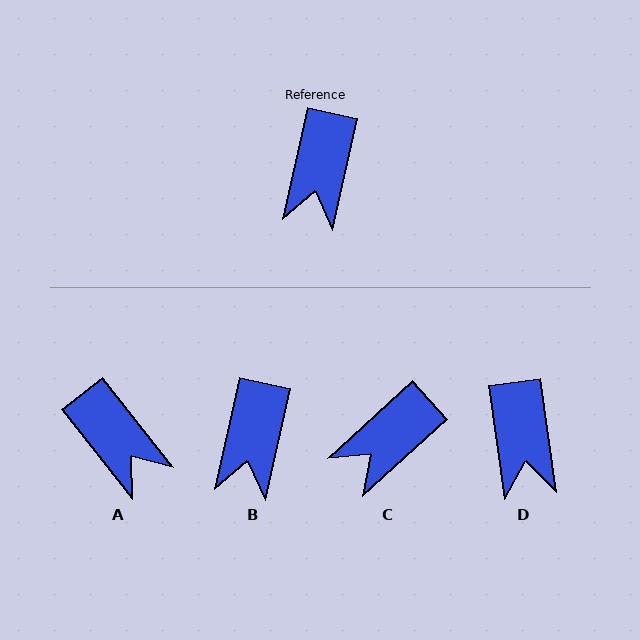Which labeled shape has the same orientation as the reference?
B.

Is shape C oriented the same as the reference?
No, it is off by about 35 degrees.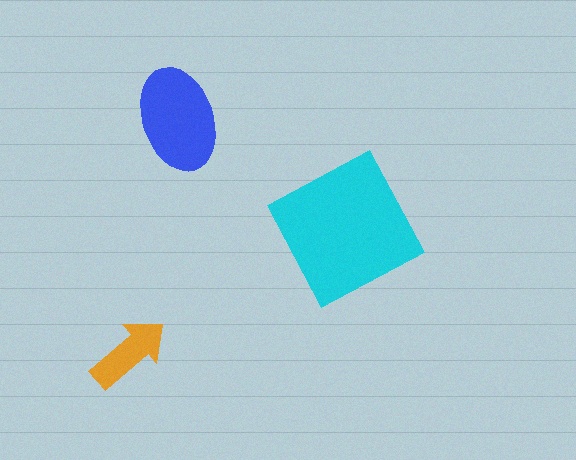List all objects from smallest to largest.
The orange arrow, the blue ellipse, the cyan square.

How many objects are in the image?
There are 3 objects in the image.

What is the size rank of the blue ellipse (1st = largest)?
2nd.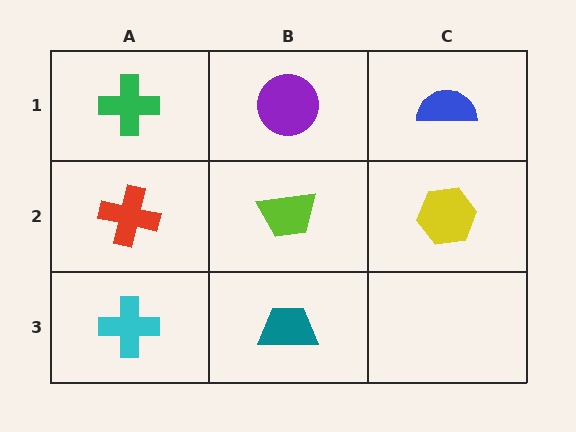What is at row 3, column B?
A teal trapezoid.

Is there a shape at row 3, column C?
No, that cell is empty.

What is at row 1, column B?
A purple circle.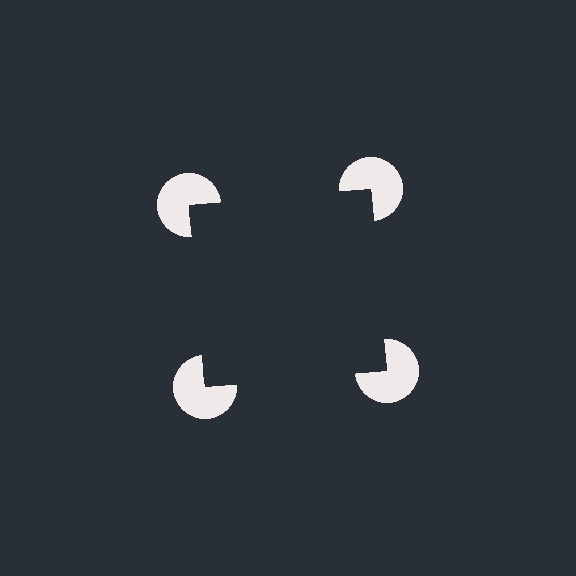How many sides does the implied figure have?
4 sides.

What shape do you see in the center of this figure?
An illusory square — its edges are inferred from the aligned wedge cuts in the pac-man discs, not physically drawn.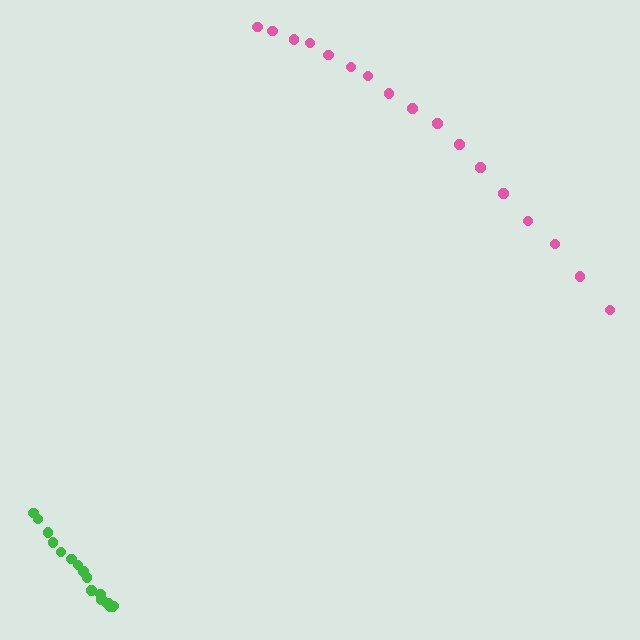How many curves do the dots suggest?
There are 2 distinct paths.